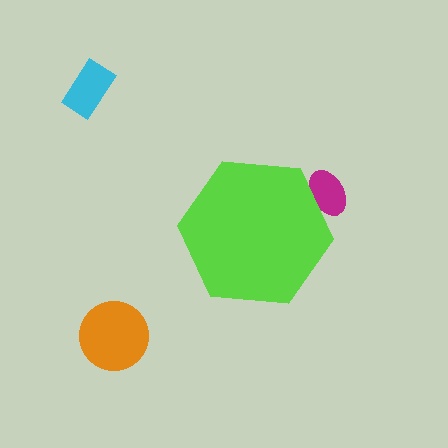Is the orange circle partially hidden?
No, the orange circle is fully visible.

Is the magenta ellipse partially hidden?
Yes, the magenta ellipse is partially hidden behind the lime hexagon.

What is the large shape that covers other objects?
A lime hexagon.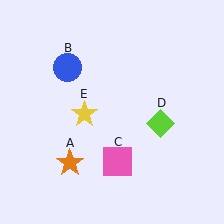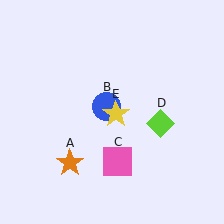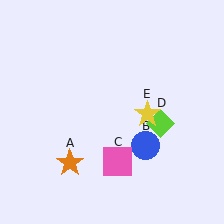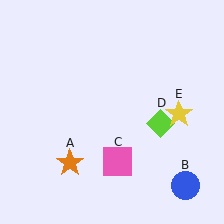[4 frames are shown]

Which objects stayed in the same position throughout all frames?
Orange star (object A) and pink square (object C) and lime diamond (object D) remained stationary.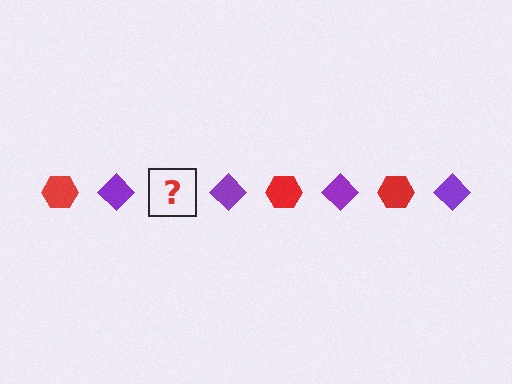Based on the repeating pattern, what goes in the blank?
The blank should be a red hexagon.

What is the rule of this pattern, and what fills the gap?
The rule is that the pattern alternates between red hexagon and purple diamond. The gap should be filled with a red hexagon.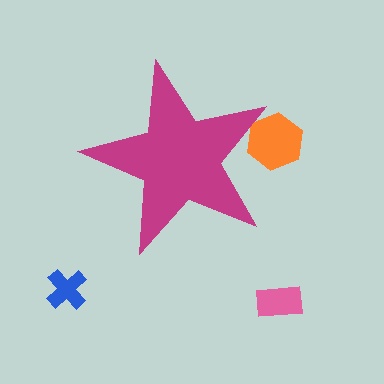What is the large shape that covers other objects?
A magenta star.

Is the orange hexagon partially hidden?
Yes, the orange hexagon is partially hidden behind the magenta star.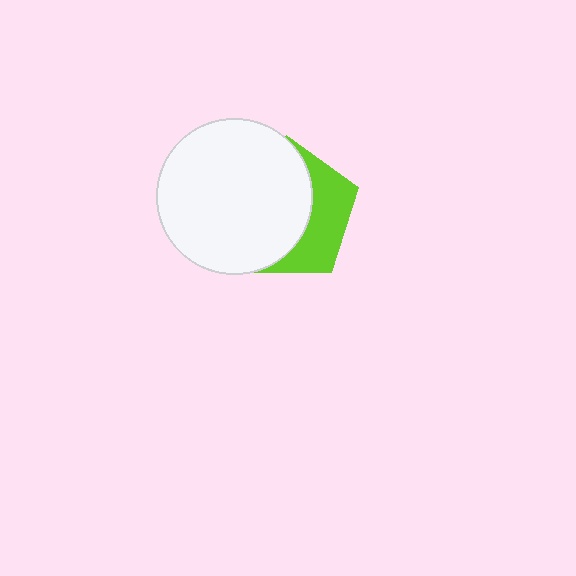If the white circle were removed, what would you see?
You would see the complete lime pentagon.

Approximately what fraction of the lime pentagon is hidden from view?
Roughly 64% of the lime pentagon is hidden behind the white circle.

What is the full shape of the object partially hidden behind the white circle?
The partially hidden object is a lime pentagon.